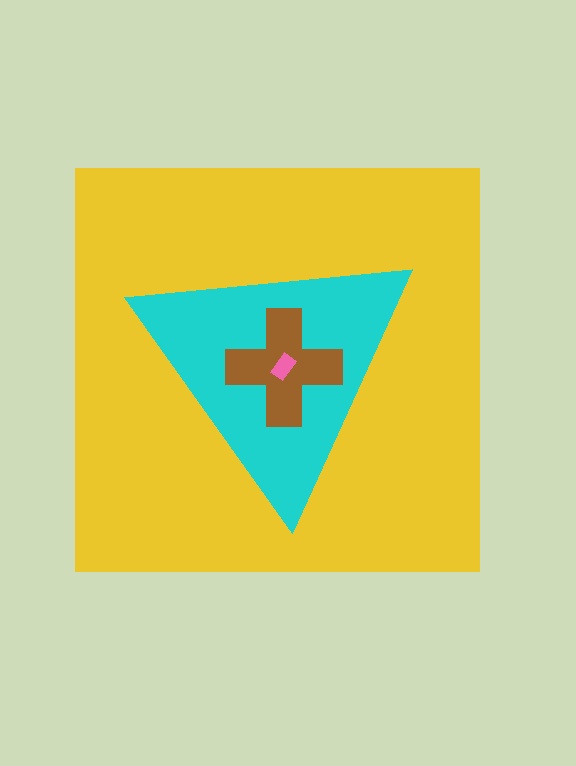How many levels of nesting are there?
4.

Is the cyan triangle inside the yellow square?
Yes.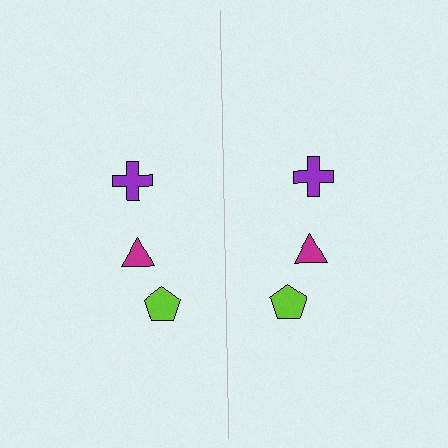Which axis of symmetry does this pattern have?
The pattern has a vertical axis of symmetry running through the center of the image.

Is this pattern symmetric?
Yes, this pattern has bilateral (reflection) symmetry.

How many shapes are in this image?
There are 6 shapes in this image.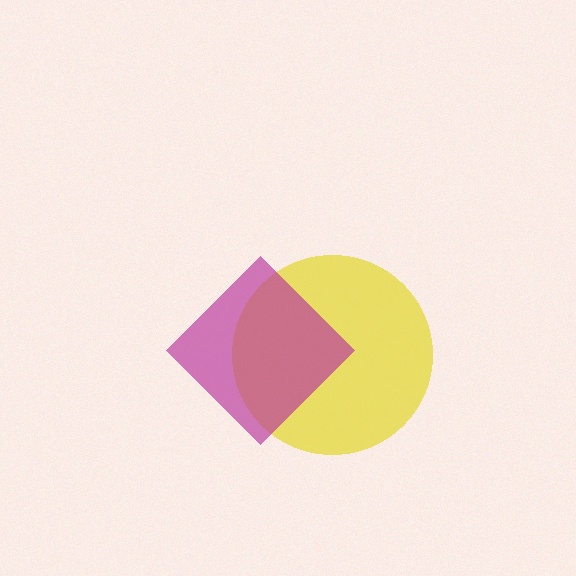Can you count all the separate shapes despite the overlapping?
Yes, there are 2 separate shapes.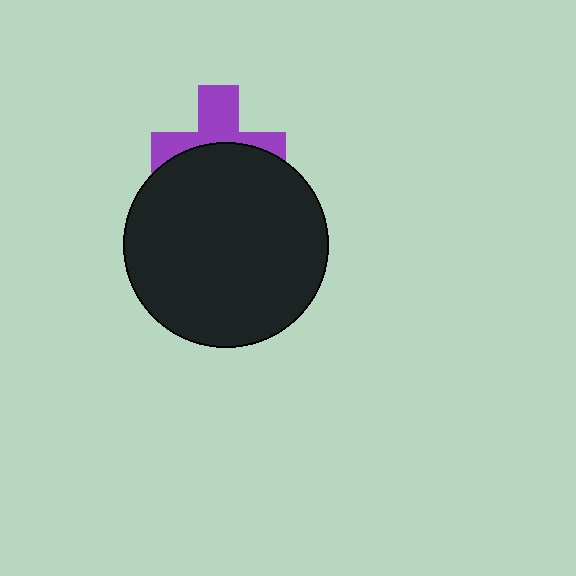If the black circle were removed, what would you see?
You would see the complete purple cross.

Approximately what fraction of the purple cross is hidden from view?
Roughly 53% of the purple cross is hidden behind the black circle.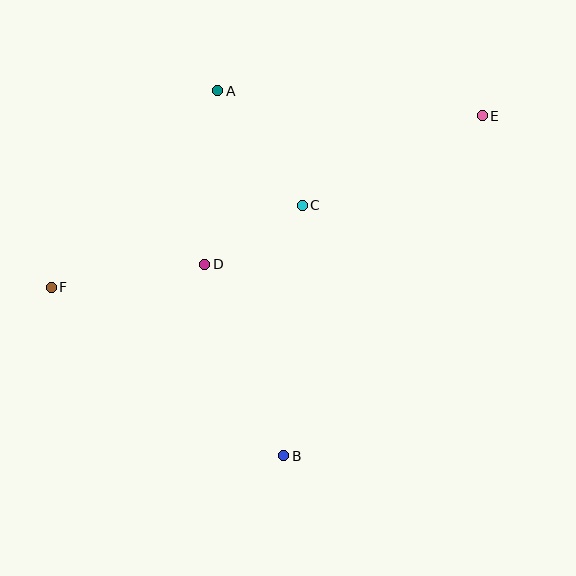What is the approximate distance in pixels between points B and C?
The distance between B and C is approximately 251 pixels.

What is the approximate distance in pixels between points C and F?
The distance between C and F is approximately 264 pixels.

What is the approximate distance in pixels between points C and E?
The distance between C and E is approximately 201 pixels.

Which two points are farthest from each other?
Points E and F are farthest from each other.